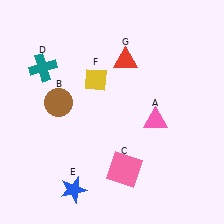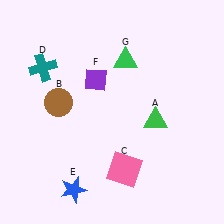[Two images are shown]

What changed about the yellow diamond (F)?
In Image 1, F is yellow. In Image 2, it changed to purple.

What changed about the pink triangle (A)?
In Image 1, A is pink. In Image 2, it changed to green.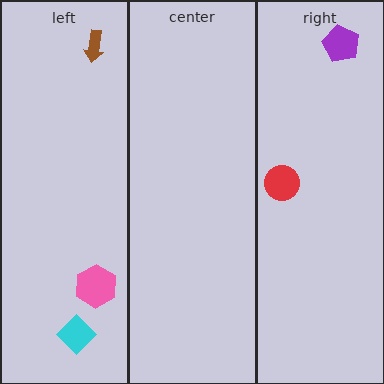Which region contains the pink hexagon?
The left region.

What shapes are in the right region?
The red circle, the purple pentagon.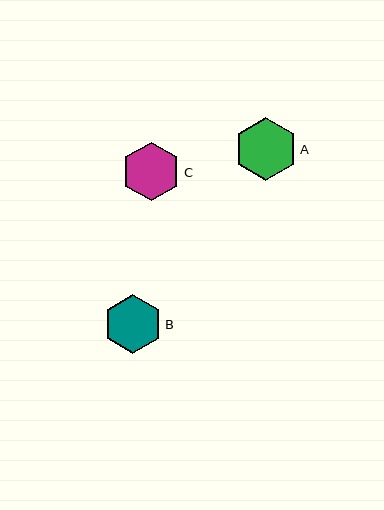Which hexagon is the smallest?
Hexagon B is the smallest with a size of approximately 59 pixels.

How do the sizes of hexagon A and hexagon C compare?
Hexagon A and hexagon C are approximately the same size.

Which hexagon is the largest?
Hexagon A is the largest with a size of approximately 63 pixels.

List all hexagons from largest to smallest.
From largest to smallest: A, C, B.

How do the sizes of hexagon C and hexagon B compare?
Hexagon C and hexagon B are approximately the same size.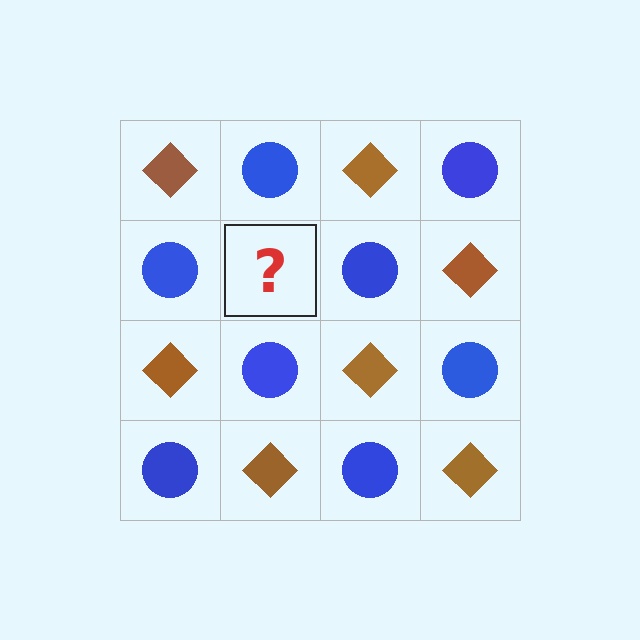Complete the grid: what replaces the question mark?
The question mark should be replaced with a brown diamond.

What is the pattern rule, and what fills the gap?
The rule is that it alternates brown diamond and blue circle in a checkerboard pattern. The gap should be filled with a brown diamond.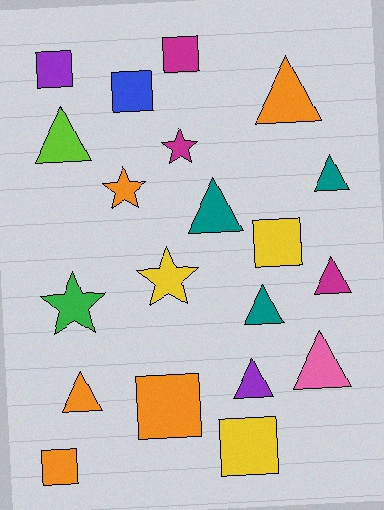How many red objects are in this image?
There are no red objects.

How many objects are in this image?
There are 20 objects.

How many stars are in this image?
There are 4 stars.